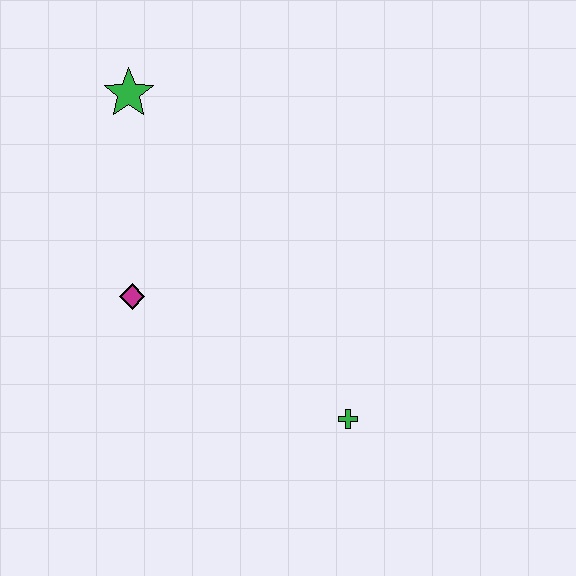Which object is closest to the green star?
The magenta diamond is closest to the green star.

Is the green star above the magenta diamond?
Yes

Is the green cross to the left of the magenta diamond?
No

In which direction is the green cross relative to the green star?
The green cross is below the green star.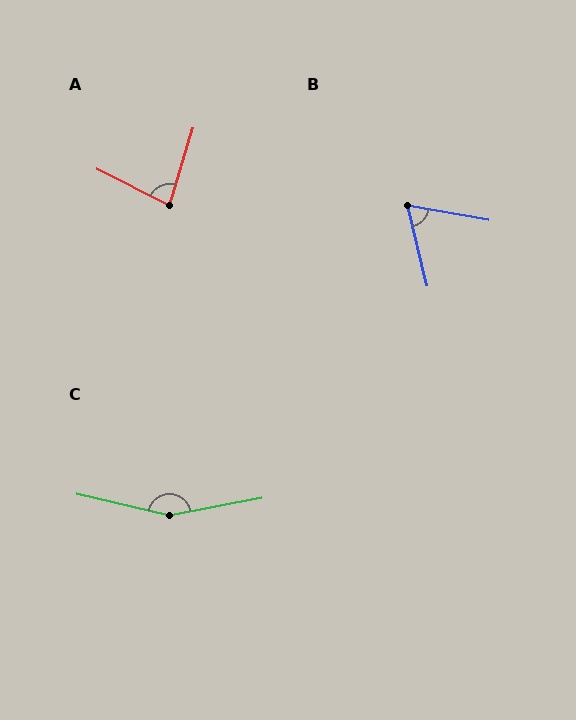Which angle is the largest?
C, at approximately 156 degrees.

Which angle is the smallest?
B, at approximately 67 degrees.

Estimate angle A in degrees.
Approximately 80 degrees.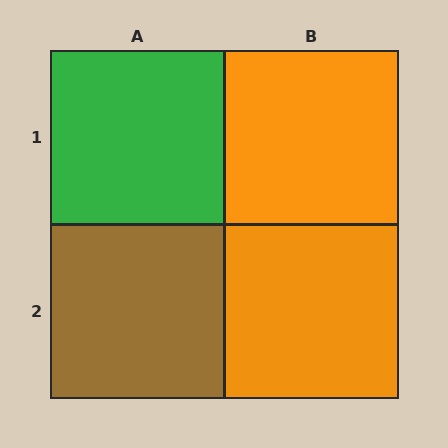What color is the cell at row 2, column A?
Brown.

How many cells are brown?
1 cell is brown.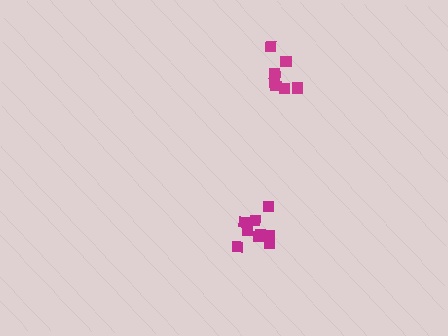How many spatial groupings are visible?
There are 2 spatial groupings.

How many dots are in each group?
Group 1: 9 dots, Group 2: 8 dots (17 total).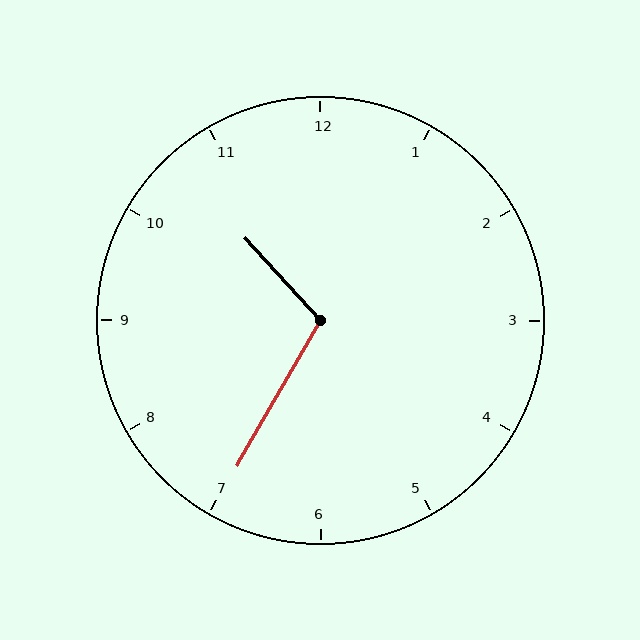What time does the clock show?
10:35.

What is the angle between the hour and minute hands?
Approximately 108 degrees.